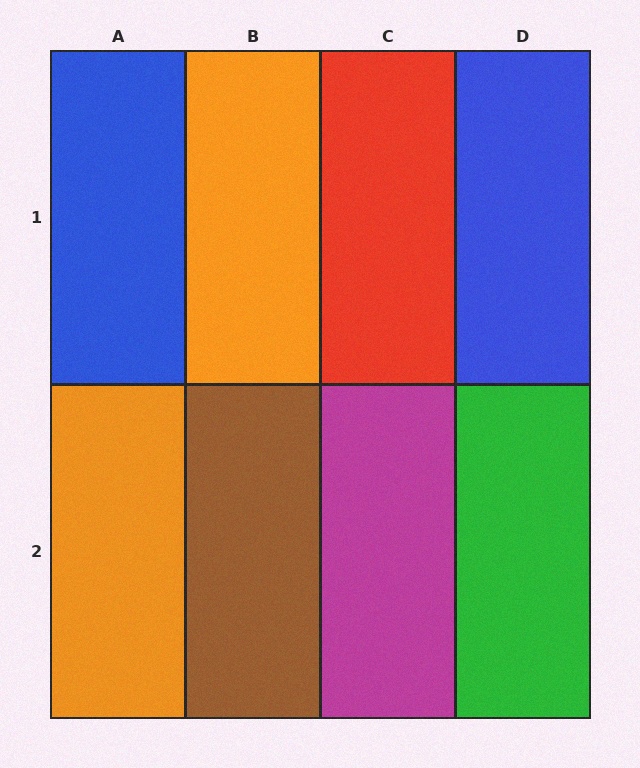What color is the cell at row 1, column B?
Orange.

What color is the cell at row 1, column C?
Red.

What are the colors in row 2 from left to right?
Orange, brown, magenta, green.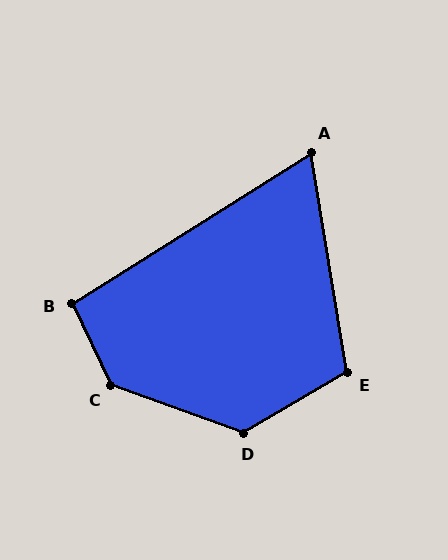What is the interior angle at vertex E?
Approximately 111 degrees (obtuse).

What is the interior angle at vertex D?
Approximately 130 degrees (obtuse).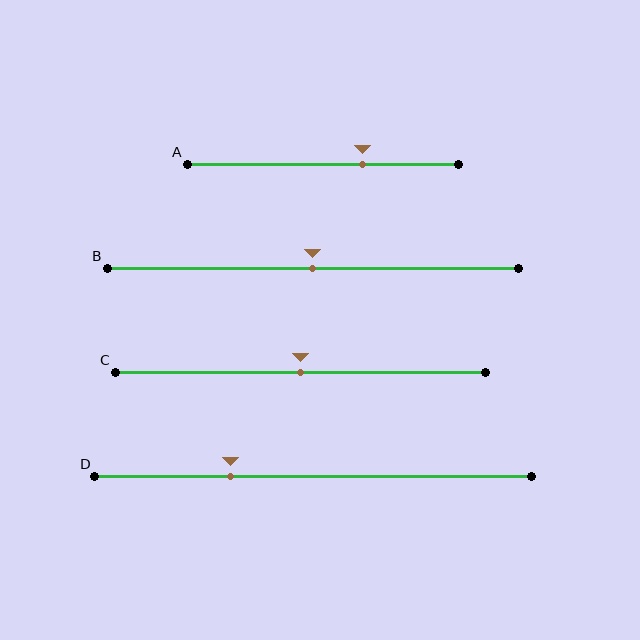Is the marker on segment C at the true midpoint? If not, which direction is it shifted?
Yes, the marker on segment C is at the true midpoint.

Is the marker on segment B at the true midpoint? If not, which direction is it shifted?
Yes, the marker on segment B is at the true midpoint.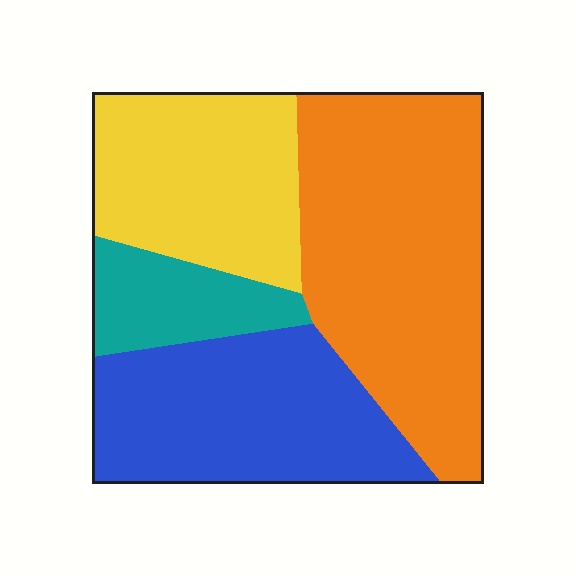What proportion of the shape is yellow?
Yellow covers around 25% of the shape.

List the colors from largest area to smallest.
From largest to smallest: orange, blue, yellow, teal.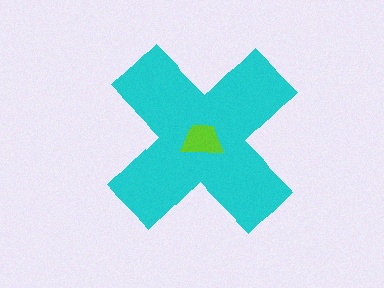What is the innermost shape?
The lime trapezoid.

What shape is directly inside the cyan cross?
The lime trapezoid.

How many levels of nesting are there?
2.